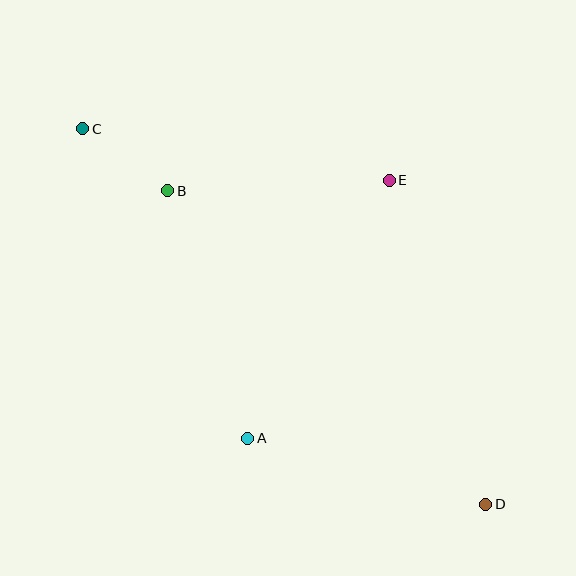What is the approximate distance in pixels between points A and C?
The distance between A and C is approximately 351 pixels.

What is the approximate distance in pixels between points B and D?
The distance between B and D is approximately 446 pixels.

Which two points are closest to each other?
Points B and C are closest to each other.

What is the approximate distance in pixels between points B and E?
The distance between B and E is approximately 221 pixels.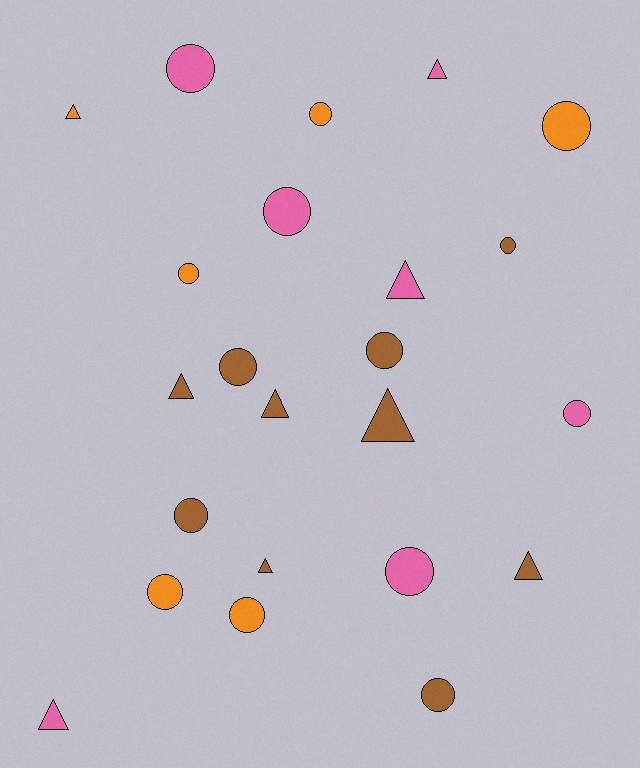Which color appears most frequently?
Brown, with 10 objects.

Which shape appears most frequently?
Circle, with 14 objects.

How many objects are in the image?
There are 23 objects.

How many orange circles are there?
There are 5 orange circles.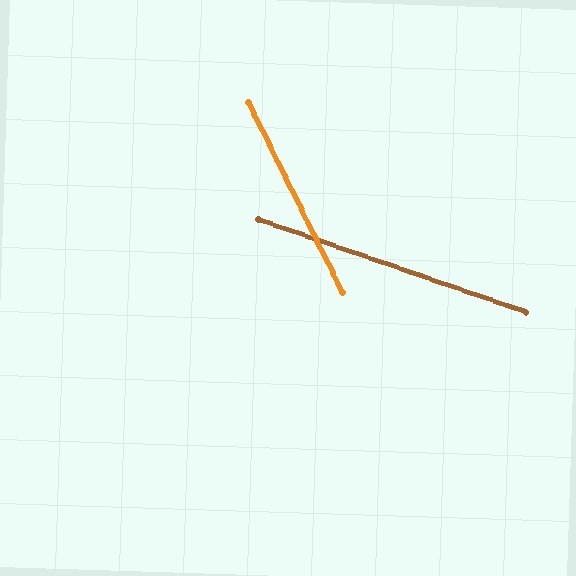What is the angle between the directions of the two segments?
Approximately 45 degrees.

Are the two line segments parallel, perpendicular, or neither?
Neither parallel nor perpendicular — they differ by about 45°.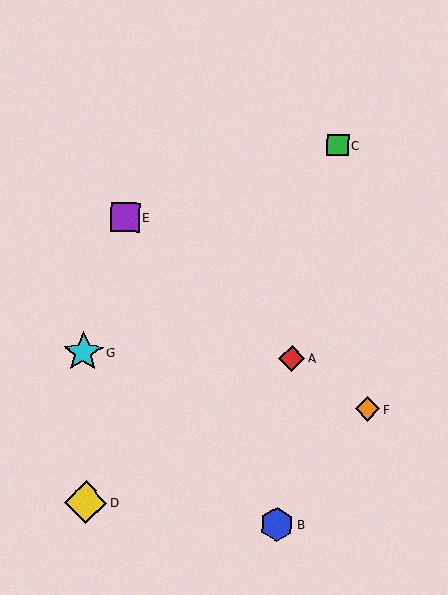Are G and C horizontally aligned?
No, G is at y≈352 and C is at y≈145.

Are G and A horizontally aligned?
Yes, both are at y≈352.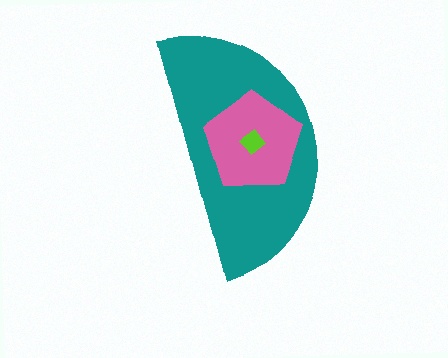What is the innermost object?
The lime diamond.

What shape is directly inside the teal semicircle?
The pink pentagon.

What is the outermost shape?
The teal semicircle.